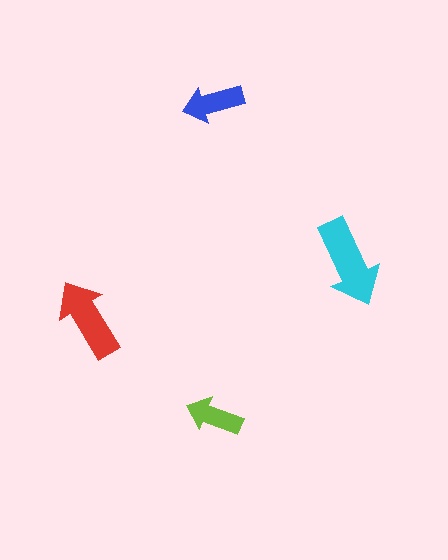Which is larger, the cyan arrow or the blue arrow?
The cyan one.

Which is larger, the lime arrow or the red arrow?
The red one.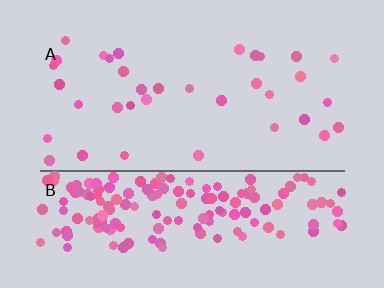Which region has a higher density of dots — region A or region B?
B (the bottom).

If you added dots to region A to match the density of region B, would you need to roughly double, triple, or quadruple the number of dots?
Approximately quadruple.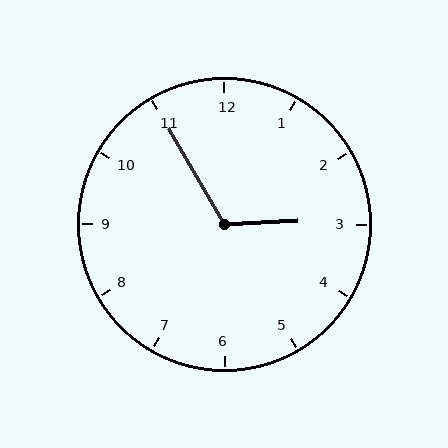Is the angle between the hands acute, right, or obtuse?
It is obtuse.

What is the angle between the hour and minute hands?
Approximately 118 degrees.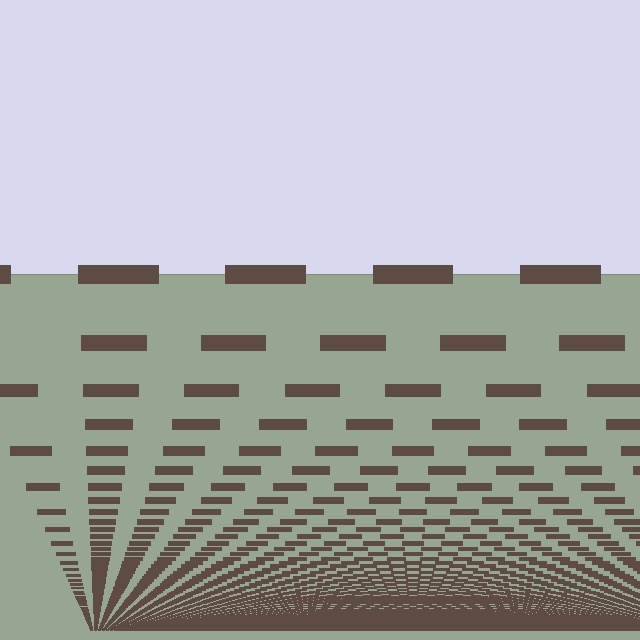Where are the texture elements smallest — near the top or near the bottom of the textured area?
Near the bottom.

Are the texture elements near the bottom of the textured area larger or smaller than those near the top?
Smaller. The gradient is inverted — elements near the bottom are smaller and denser.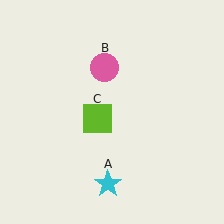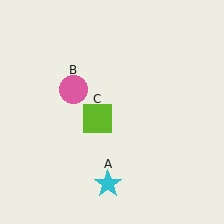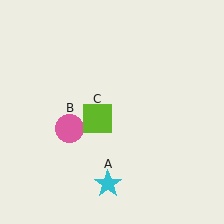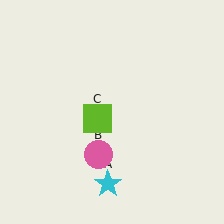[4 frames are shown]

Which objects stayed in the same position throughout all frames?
Cyan star (object A) and lime square (object C) remained stationary.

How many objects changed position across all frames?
1 object changed position: pink circle (object B).